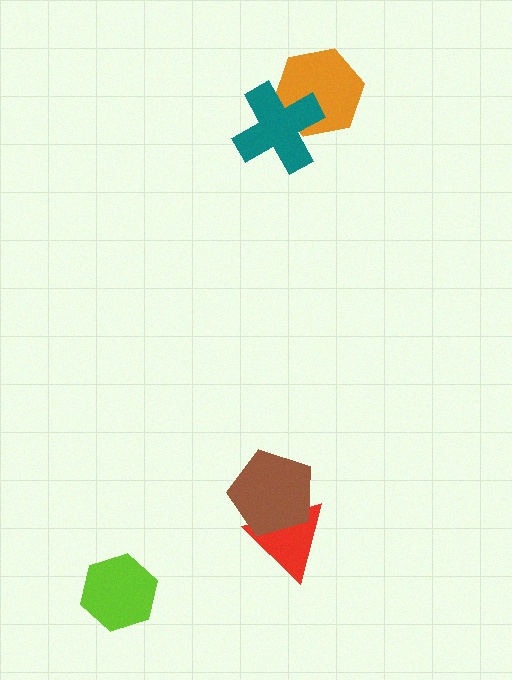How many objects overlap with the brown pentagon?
1 object overlaps with the brown pentagon.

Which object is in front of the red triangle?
The brown pentagon is in front of the red triangle.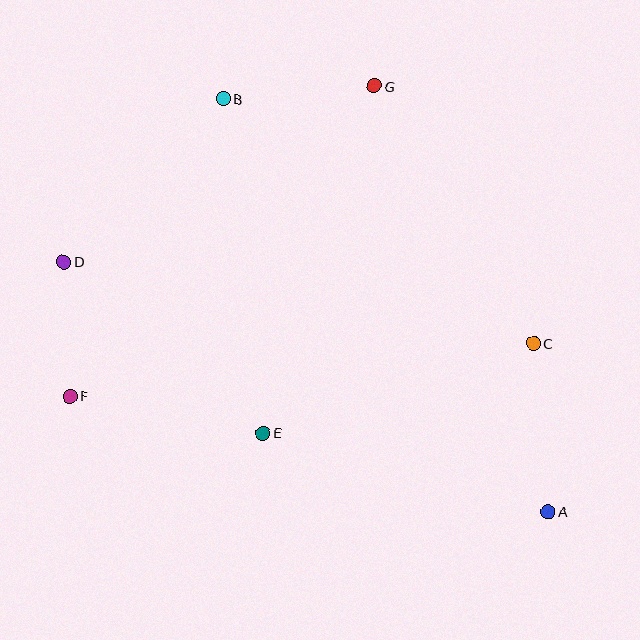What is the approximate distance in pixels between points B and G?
The distance between B and G is approximately 151 pixels.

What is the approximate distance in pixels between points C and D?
The distance between C and D is approximately 476 pixels.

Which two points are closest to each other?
Points D and F are closest to each other.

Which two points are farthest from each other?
Points A and D are farthest from each other.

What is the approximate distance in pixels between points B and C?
The distance between B and C is approximately 395 pixels.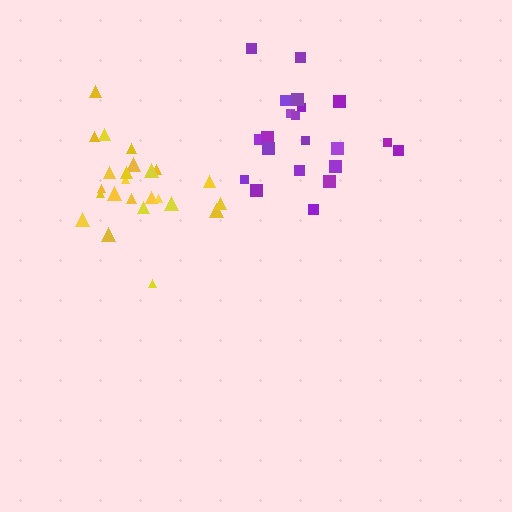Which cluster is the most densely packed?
Yellow.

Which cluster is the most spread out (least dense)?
Purple.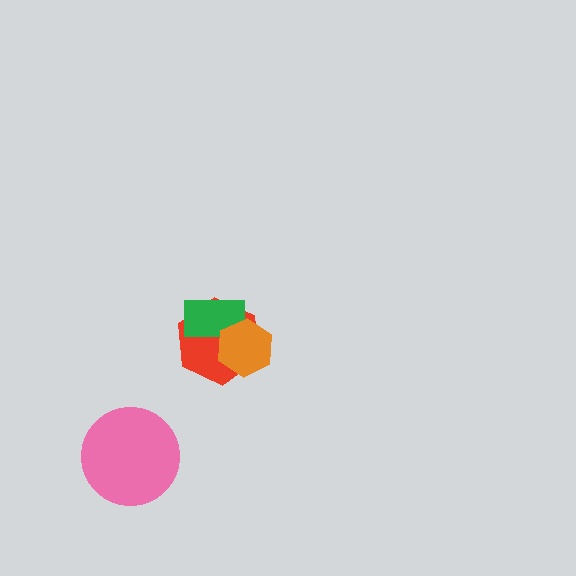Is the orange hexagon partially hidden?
No, no other shape covers it.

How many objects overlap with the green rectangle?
2 objects overlap with the green rectangle.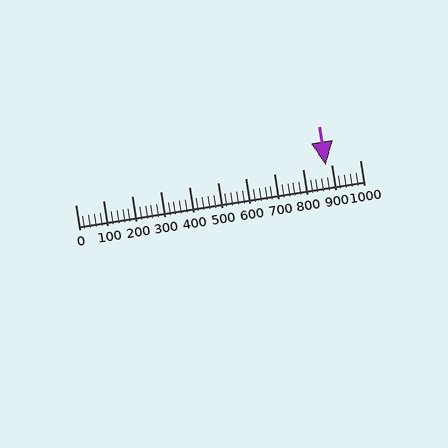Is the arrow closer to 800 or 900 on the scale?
The arrow is closer to 900.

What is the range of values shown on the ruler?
The ruler shows values from 0 to 1000.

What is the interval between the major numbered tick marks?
The major tick marks are spaced 100 units apart.